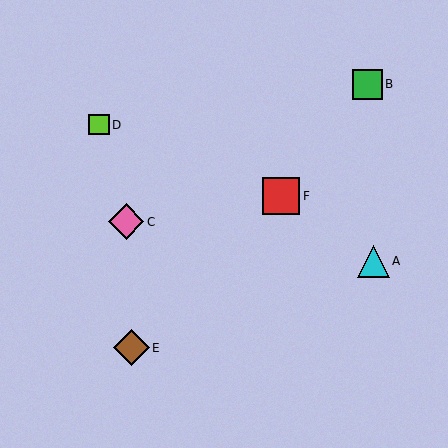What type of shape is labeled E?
Shape E is a brown diamond.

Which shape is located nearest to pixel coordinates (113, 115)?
The lime square (labeled D) at (99, 125) is nearest to that location.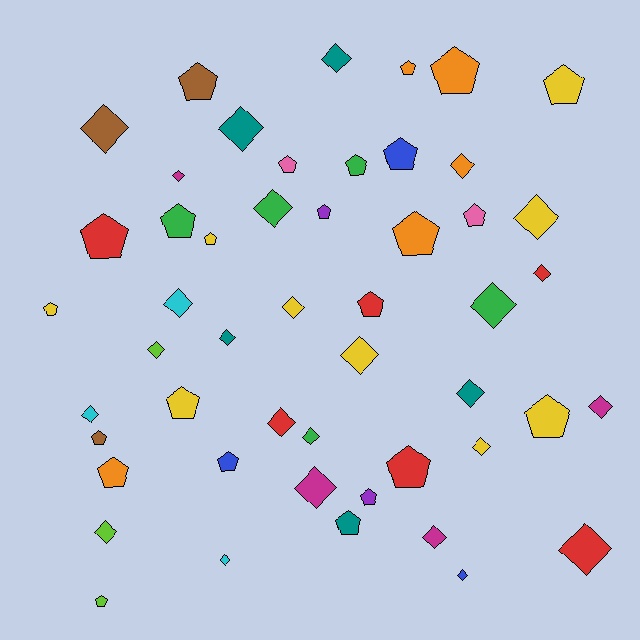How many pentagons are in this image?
There are 24 pentagons.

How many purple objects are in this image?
There are 2 purple objects.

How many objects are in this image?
There are 50 objects.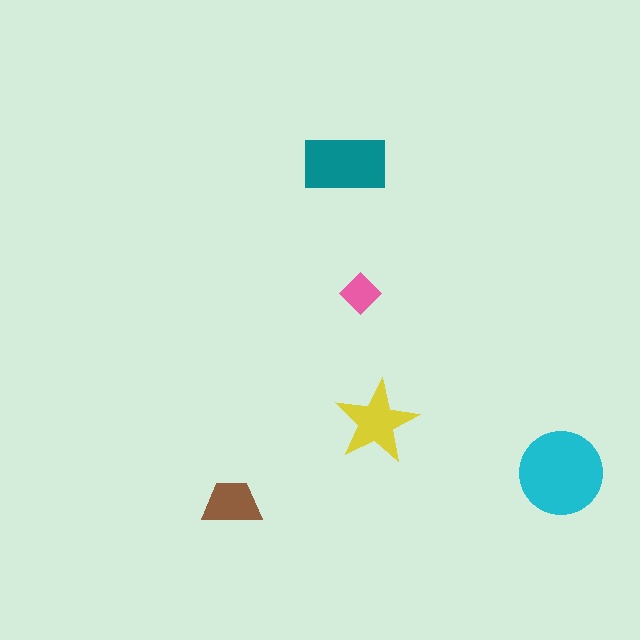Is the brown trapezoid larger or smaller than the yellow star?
Smaller.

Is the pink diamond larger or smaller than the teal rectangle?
Smaller.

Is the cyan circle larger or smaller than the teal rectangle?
Larger.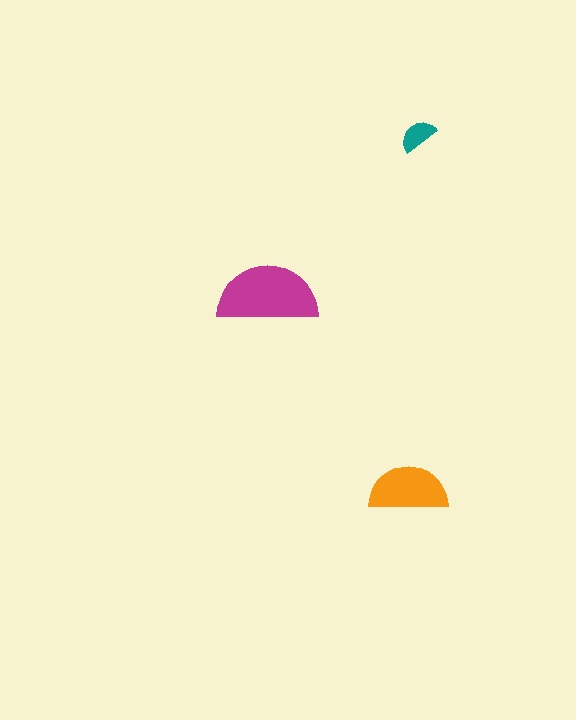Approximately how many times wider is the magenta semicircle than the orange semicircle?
About 1.5 times wider.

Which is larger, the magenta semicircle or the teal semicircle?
The magenta one.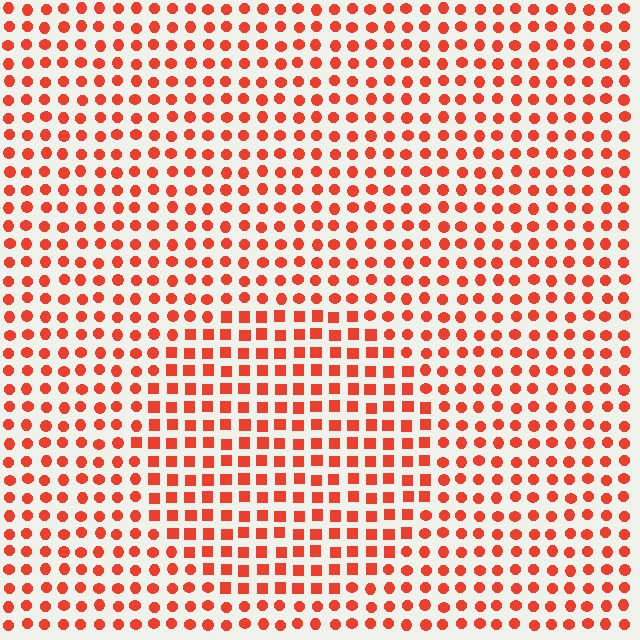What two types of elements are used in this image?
The image uses squares inside the circle region and circles outside it.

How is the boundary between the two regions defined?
The boundary is defined by a change in element shape: squares inside vs. circles outside. All elements share the same color and spacing.